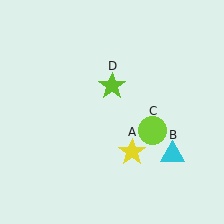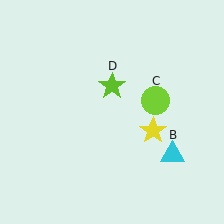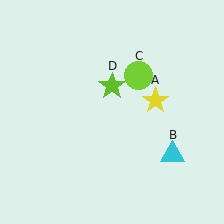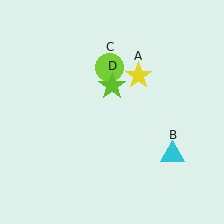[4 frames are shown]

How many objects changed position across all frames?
2 objects changed position: yellow star (object A), lime circle (object C).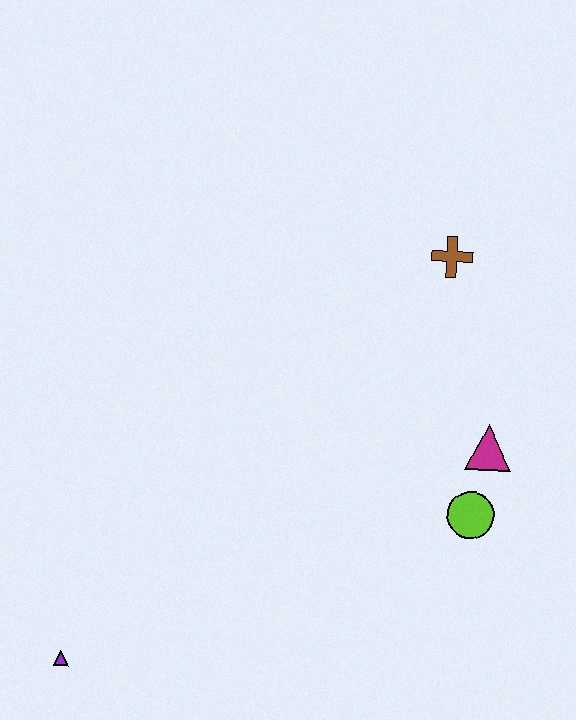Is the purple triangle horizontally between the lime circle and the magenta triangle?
No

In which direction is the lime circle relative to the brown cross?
The lime circle is below the brown cross.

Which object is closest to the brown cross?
The magenta triangle is closest to the brown cross.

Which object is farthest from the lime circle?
The purple triangle is farthest from the lime circle.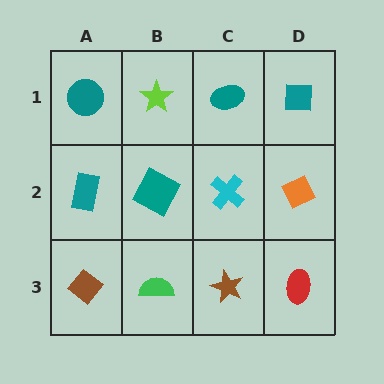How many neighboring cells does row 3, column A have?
2.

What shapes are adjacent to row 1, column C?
A cyan cross (row 2, column C), a lime star (row 1, column B), a teal square (row 1, column D).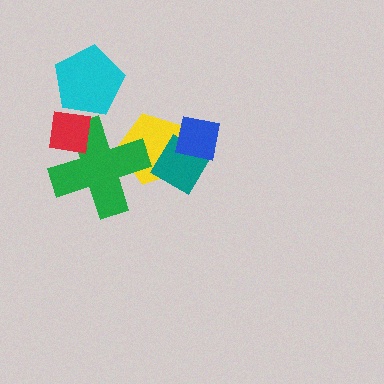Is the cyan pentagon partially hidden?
Yes, it is partially covered by another shape.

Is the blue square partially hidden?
No, no other shape covers it.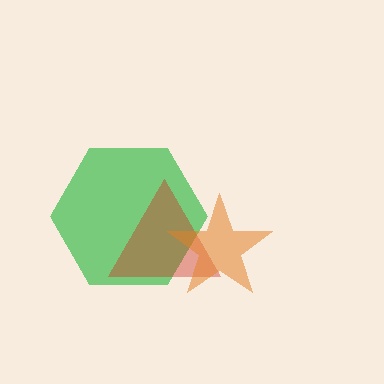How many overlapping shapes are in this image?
There are 3 overlapping shapes in the image.